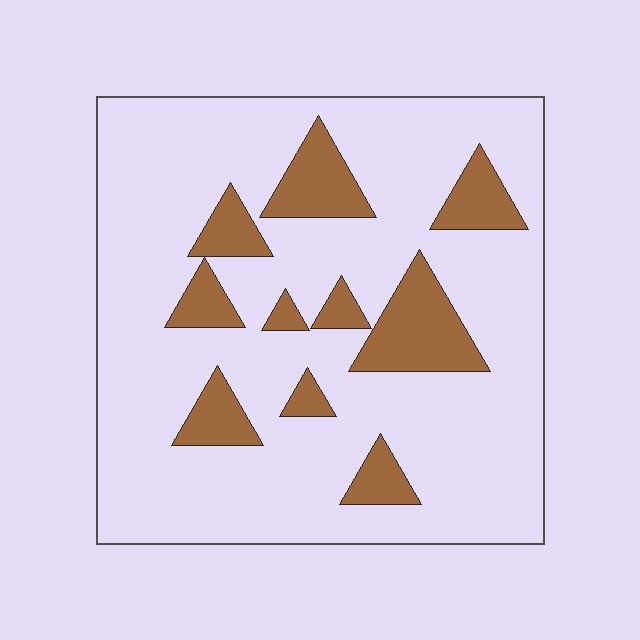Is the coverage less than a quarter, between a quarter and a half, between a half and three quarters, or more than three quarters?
Less than a quarter.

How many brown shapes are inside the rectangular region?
10.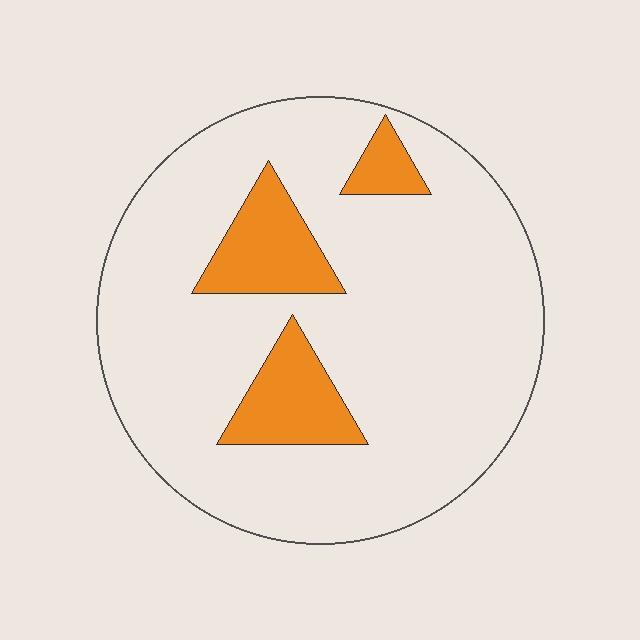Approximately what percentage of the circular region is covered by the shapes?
Approximately 15%.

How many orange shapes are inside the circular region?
3.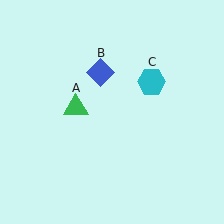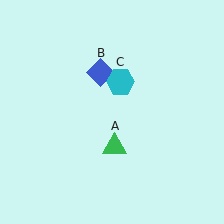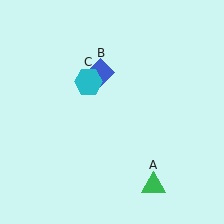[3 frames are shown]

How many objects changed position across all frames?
2 objects changed position: green triangle (object A), cyan hexagon (object C).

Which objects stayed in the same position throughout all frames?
Blue diamond (object B) remained stationary.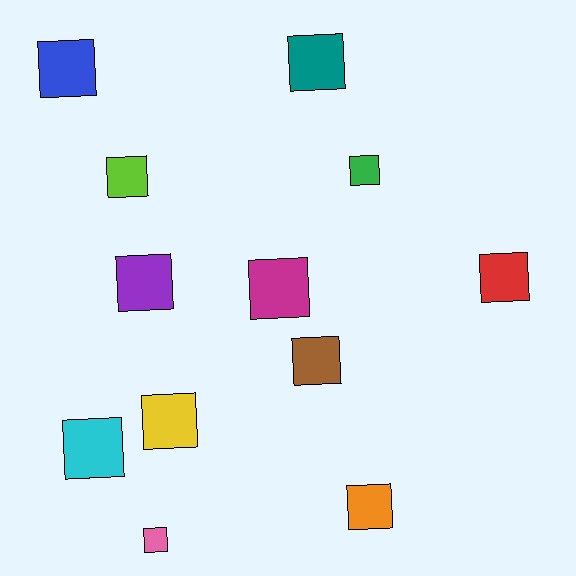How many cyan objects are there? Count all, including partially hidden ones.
There is 1 cyan object.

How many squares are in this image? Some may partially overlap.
There are 12 squares.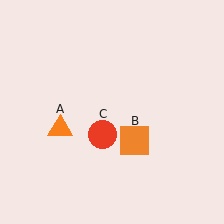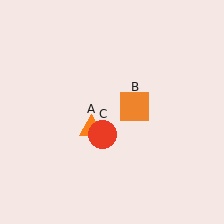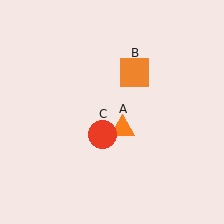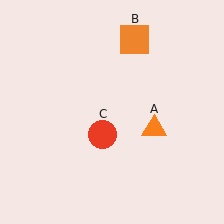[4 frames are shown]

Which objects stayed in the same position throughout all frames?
Red circle (object C) remained stationary.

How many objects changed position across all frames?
2 objects changed position: orange triangle (object A), orange square (object B).